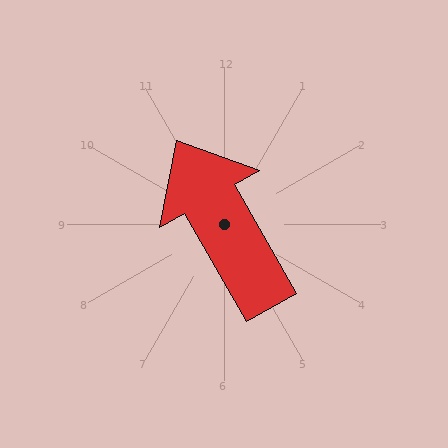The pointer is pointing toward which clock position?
Roughly 11 o'clock.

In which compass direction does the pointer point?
Northwest.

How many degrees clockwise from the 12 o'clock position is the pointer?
Approximately 330 degrees.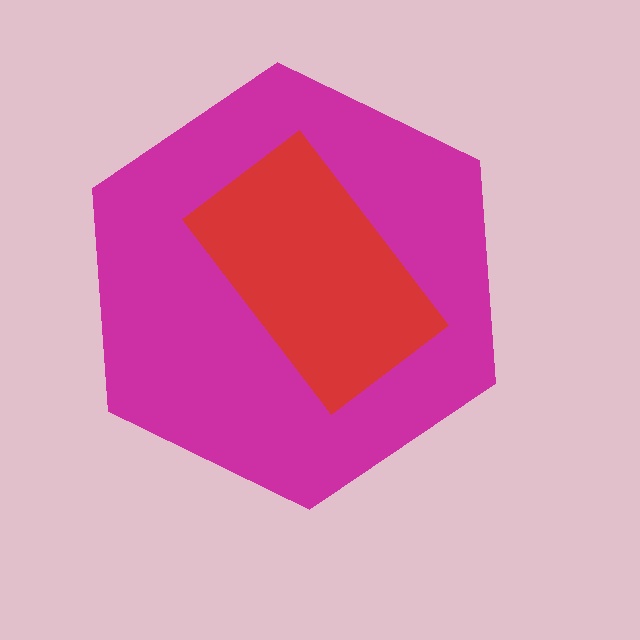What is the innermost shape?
The red rectangle.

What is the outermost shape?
The magenta hexagon.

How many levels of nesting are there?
2.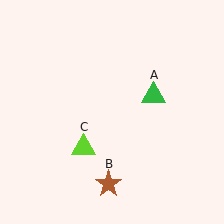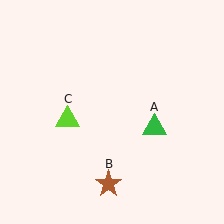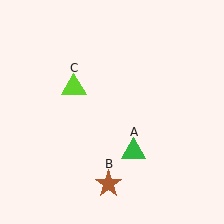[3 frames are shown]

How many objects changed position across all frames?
2 objects changed position: green triangle (object A), lime triangle (object C).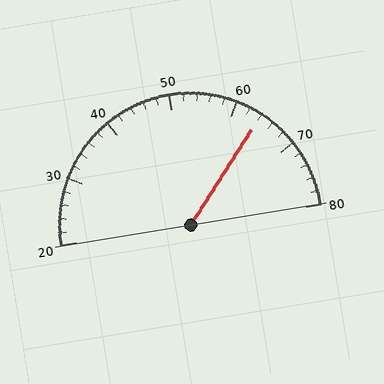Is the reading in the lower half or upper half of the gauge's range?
The reading is in the upper half of the range (20 to 80).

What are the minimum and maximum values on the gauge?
The gauge ranges from 20 to 80.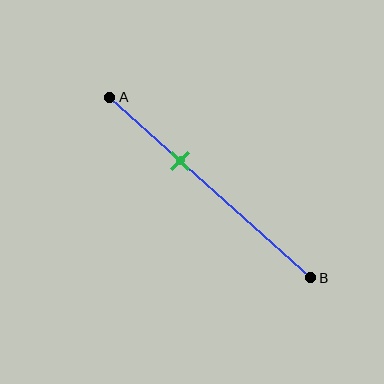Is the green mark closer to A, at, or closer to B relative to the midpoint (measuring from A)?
The green mark is closer to point A than the midpoint of segment AB.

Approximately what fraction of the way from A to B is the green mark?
The green mark is approximately 35% of the way from A to B.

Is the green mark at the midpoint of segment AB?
No, the mark is at about 35% from A, not at the 50% midpoint.